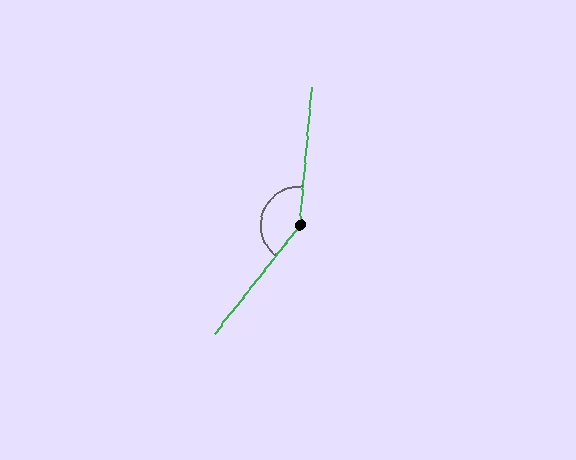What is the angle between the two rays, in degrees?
Approximately 147 degrees.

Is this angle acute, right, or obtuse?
It is obtuse.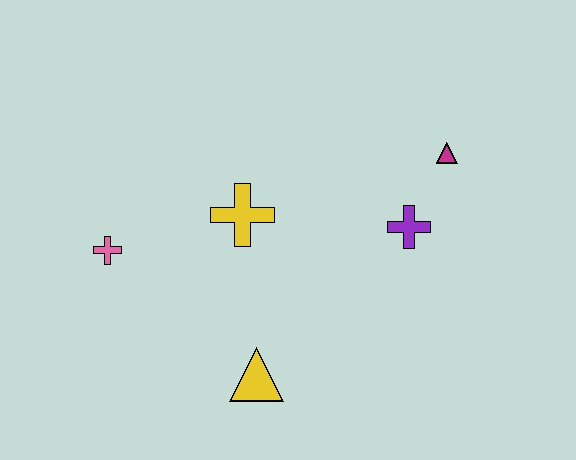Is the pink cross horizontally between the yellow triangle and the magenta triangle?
No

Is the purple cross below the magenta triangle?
Yes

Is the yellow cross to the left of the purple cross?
Yes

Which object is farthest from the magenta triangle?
The pink cross is farthest from the magenta triangle.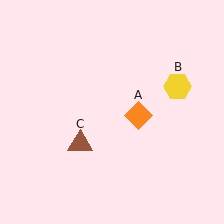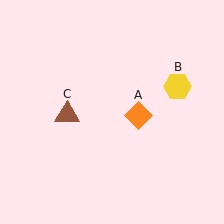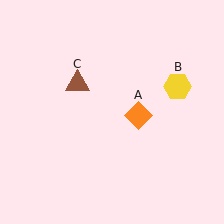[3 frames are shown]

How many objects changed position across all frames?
1 object changed position: brown triangle (object C).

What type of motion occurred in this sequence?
The brown triangle (object C) rotated clockwise around the center of the scene.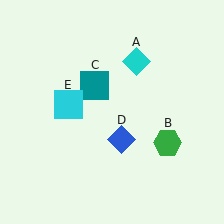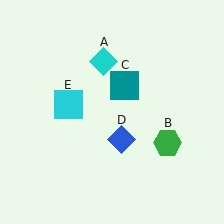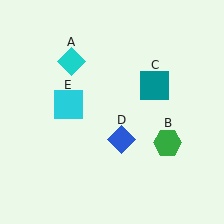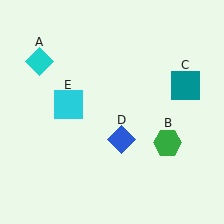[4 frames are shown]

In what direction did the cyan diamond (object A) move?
The cyan diamond (object A) moved left.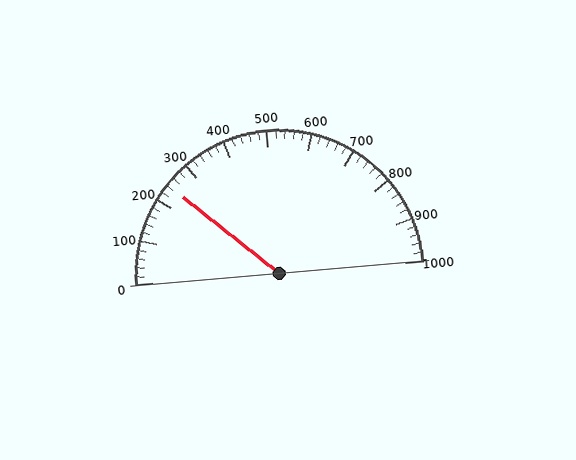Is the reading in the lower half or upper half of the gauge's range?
The reading is in the lower half of the range (0 to 1000).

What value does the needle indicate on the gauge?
The needle indicates approximately 240.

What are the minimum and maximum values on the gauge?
The gauge ranges from 0 to 1000.